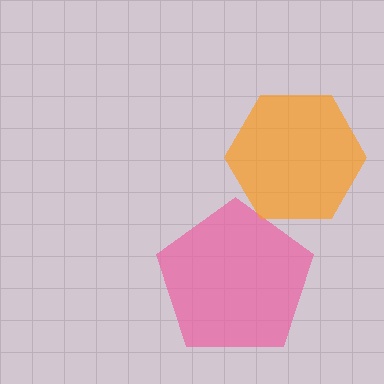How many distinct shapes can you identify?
There are 2 distinct shapes: a pink pentagon, an orange hexagon.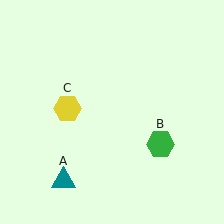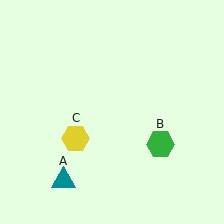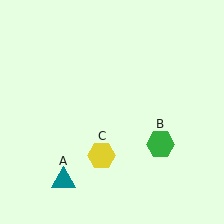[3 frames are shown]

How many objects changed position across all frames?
1 object changed position: yellow hexagon (object C).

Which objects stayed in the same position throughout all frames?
Teal triangle (object A) and green hexagon (object B) remained stationary.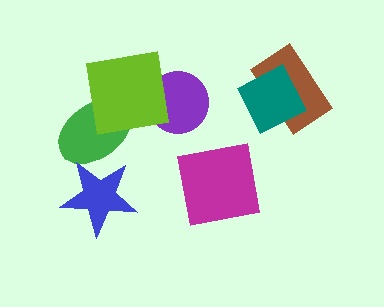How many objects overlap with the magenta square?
0 objects overlap with the magenta square.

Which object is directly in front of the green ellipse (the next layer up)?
The blue star is directly in front of the green ellipse.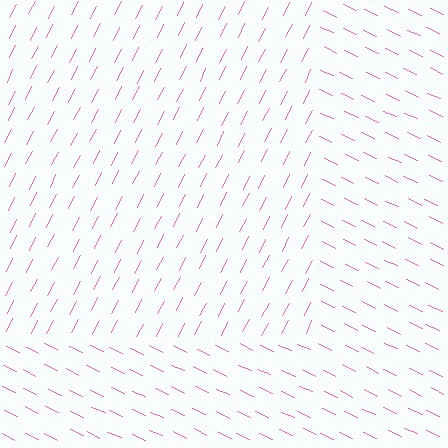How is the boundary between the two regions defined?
The boundary is defined purely by a change in line orientation (approximately 89 degrees difference). All lines are the same color and thickness.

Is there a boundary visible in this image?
Yes, there is a texture boundary formed by a change in line orientation.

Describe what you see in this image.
The image is filled with small pink line segments. A rectangle region in the image has lines oriented differently from the surrounding lines, creating a visible texture boundary.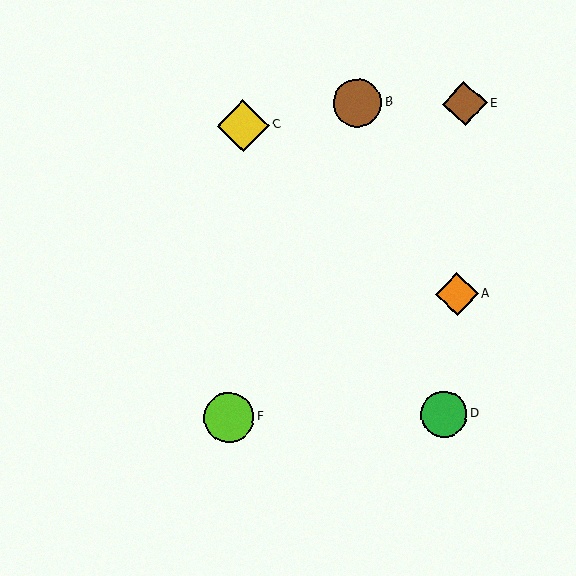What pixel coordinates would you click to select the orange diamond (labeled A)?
Click at (457, 294) to select the orange diamond A.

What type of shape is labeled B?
Shape B is a brown circle.